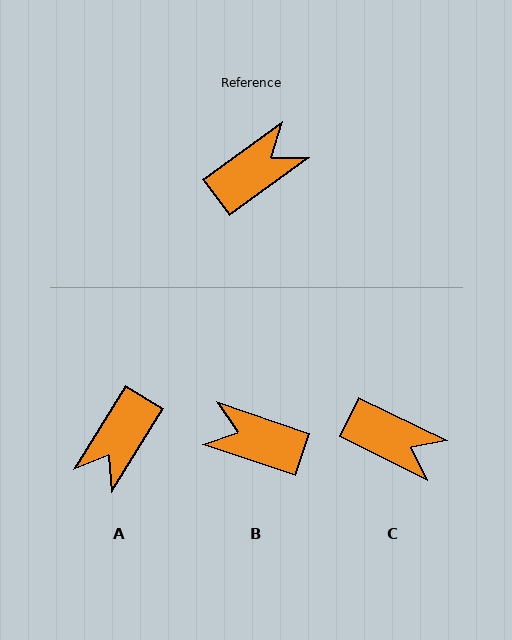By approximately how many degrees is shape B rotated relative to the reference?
Approximately 125 degrees counter-clockwise.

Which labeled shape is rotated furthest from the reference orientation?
A, about 157 degrees away.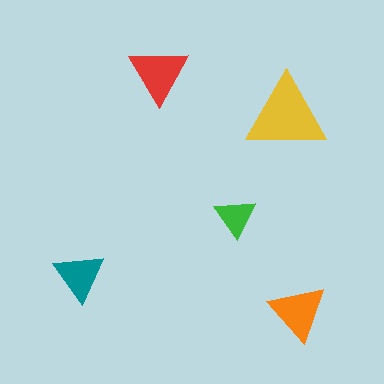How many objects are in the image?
There are 5 objects in the image.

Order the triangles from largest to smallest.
the yellow one, the red one, the orange one, the teal one, the green one.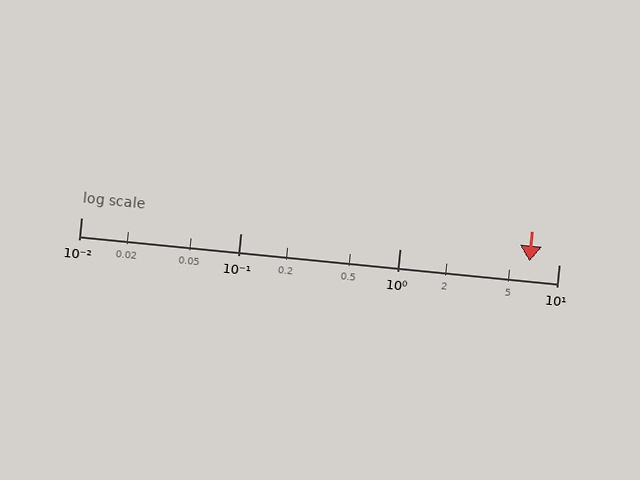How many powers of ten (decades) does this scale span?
The scale spans 3 decades, from 0.01 to 10.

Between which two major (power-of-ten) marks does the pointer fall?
The pointer is between 1 and 10.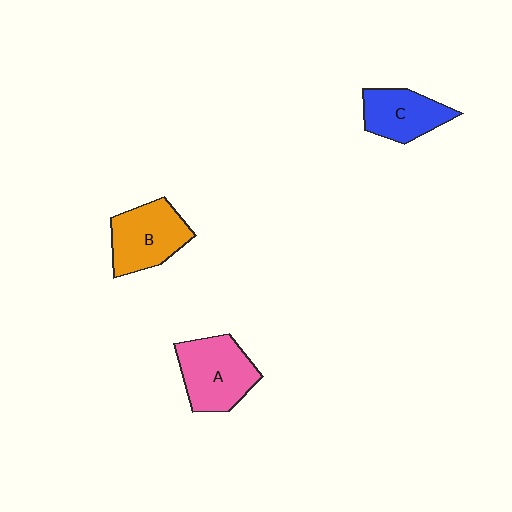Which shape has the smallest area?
Shape C (blue).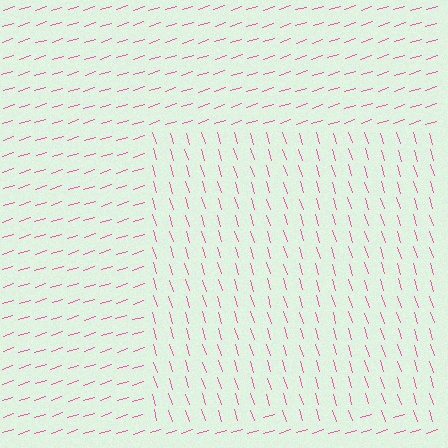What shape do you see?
I see a rectangle.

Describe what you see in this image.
The image is filled with small pink line segments. A rectangle region in the image has lines oriented differently from the surrounding lines, creating a visible texture boundary.